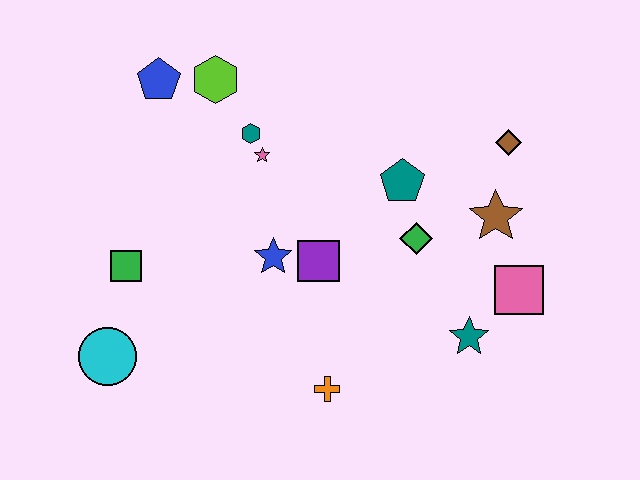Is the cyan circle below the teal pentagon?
Yes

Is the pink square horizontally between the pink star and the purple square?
No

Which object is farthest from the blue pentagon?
The pink square is farthest from the blue pentagon.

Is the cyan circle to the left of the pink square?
Yes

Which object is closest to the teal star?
The pink square is closest to the teal star.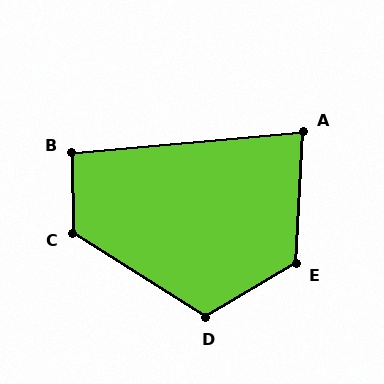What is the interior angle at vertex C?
Approximately 123 degrees (obtuse).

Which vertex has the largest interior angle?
E, at approximately 124 degrees.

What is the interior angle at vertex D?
Approximately 117 degrees (obtuse).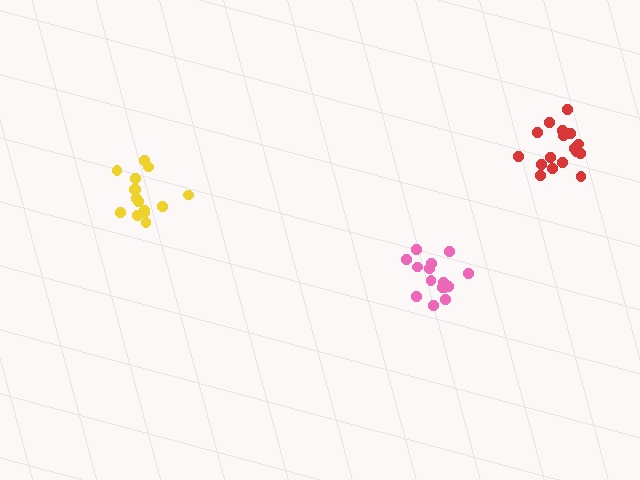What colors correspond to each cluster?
The clusters are colored: pink, yellow, red.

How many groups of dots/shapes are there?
There are 3 groups.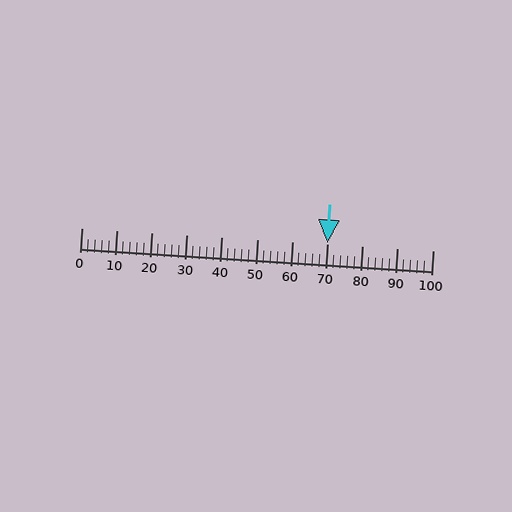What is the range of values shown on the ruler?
The ruler shows values from 0 to 100.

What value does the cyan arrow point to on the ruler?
The cyan arrow points to approximately 70.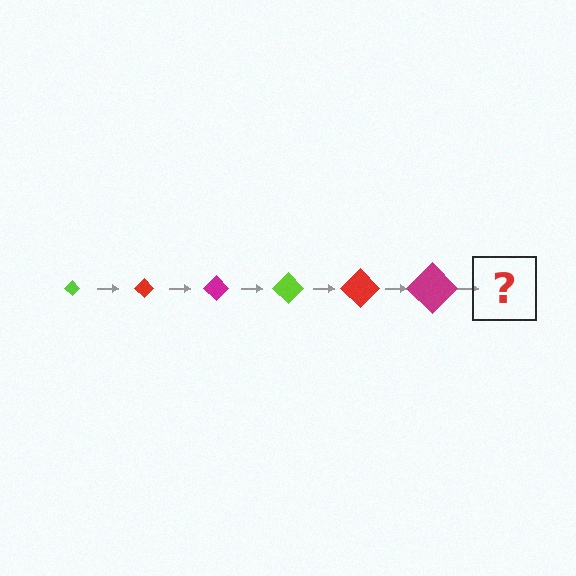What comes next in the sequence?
The next element should be a lime diamond, larger than the previous one.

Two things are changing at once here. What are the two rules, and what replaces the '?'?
The two rules are that the diamond grows larger each step and the color cycles through lime, red, and magenta. The '?' should be a lime diamond, larger than the previous one.